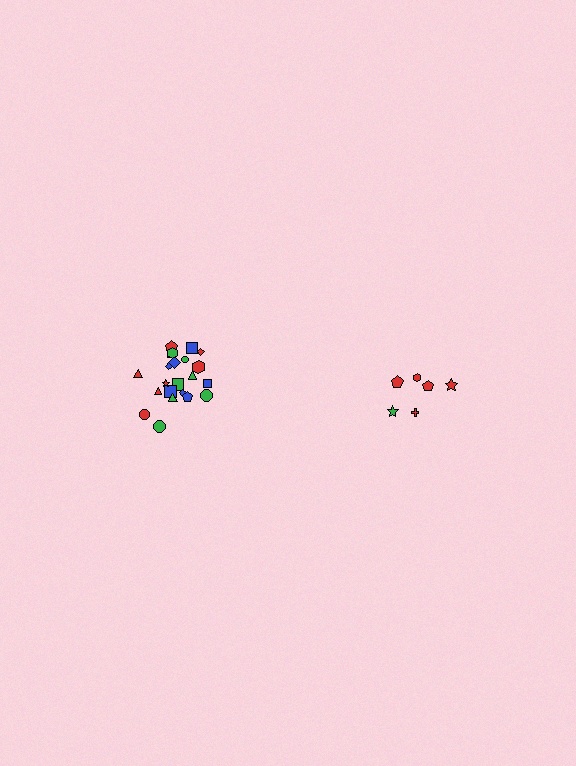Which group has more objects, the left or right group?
The left group.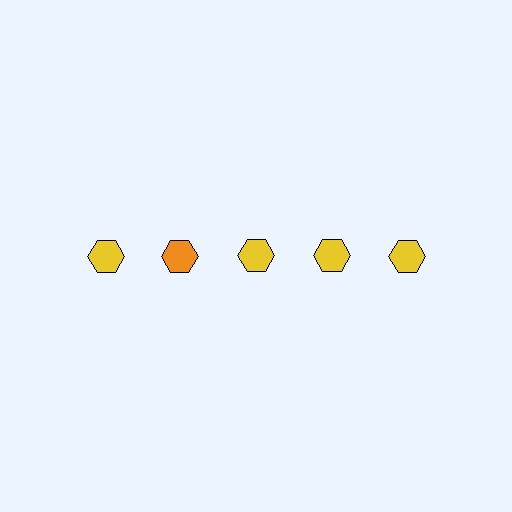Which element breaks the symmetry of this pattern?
The orange hexagon in the top row, second from left column breaks the symmetry. All other shapes are yellow hexagons.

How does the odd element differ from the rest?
It has a different color: orange instead of yellow.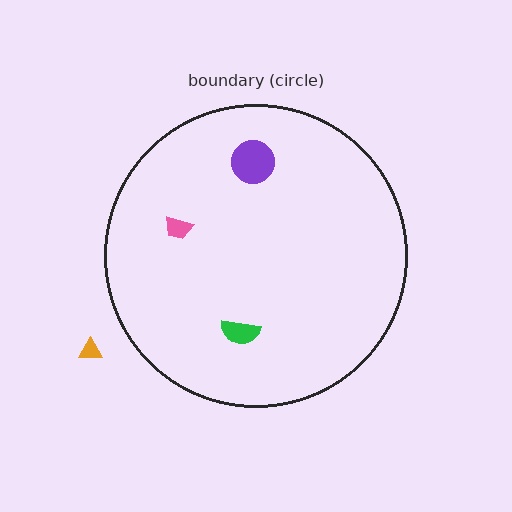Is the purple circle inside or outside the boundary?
Inside.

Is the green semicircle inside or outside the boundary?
Inside.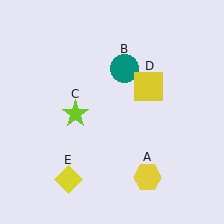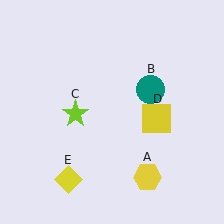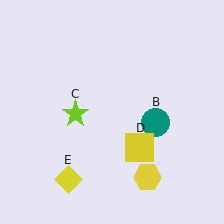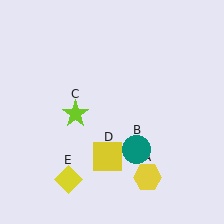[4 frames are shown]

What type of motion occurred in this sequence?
The teal circle (object B), yellow square (object D) rotated clockwise around the center of the scene.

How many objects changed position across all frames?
2 objects changed position: teal circle (object B), yellow square (object D).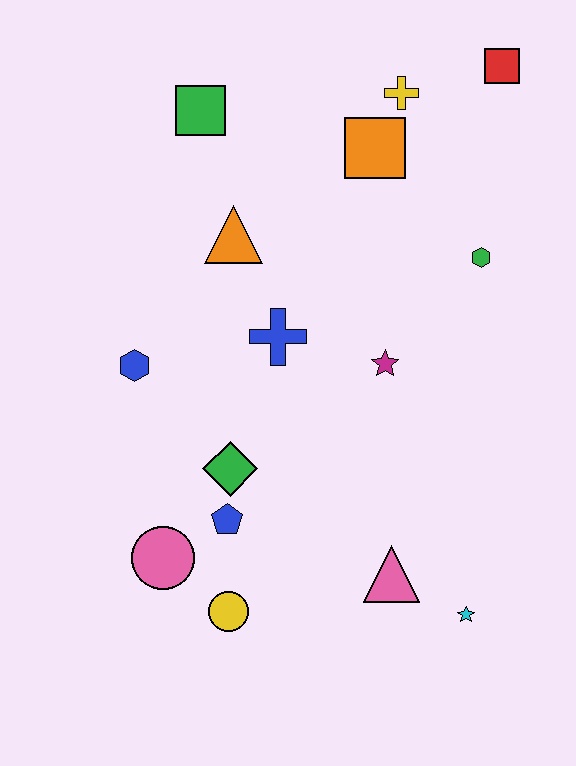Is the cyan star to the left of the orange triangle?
No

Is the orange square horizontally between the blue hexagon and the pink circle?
No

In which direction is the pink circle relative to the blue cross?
The pink circle is below the blue cross.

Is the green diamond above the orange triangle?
No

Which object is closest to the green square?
The orange triangle is closest to the green square.